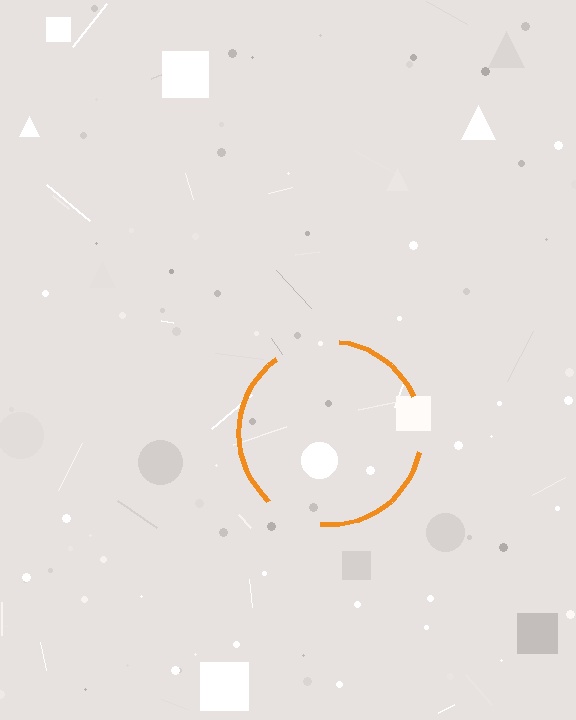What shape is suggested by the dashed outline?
The dashed outline suggests a circle.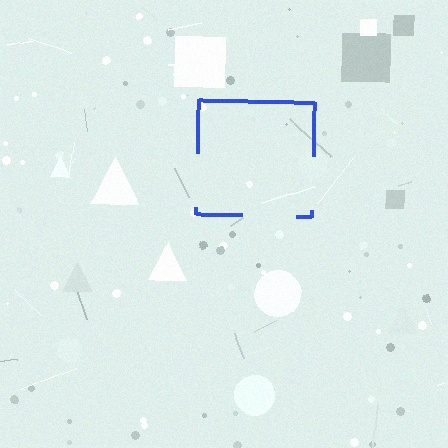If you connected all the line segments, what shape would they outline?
They would outline a square.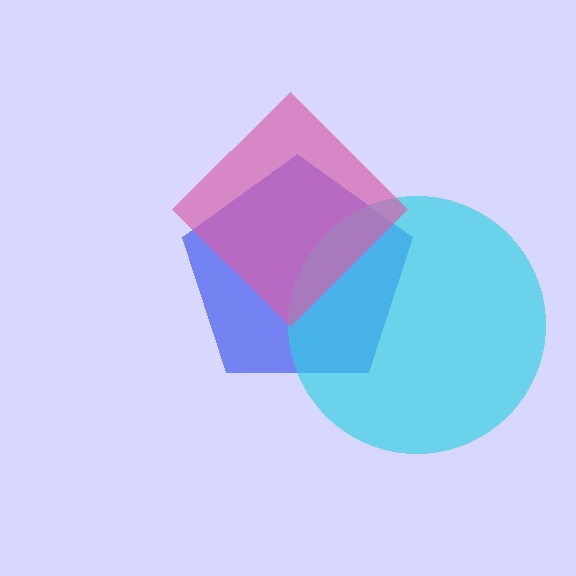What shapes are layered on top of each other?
The layered shapes are: a blue pentagon, a cyan circle, a pink diamond.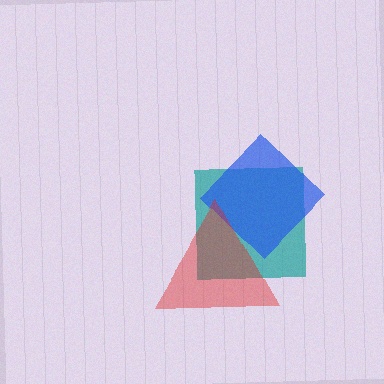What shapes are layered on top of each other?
The layered shapes are: a teal square, a blue diamond, a red triangle.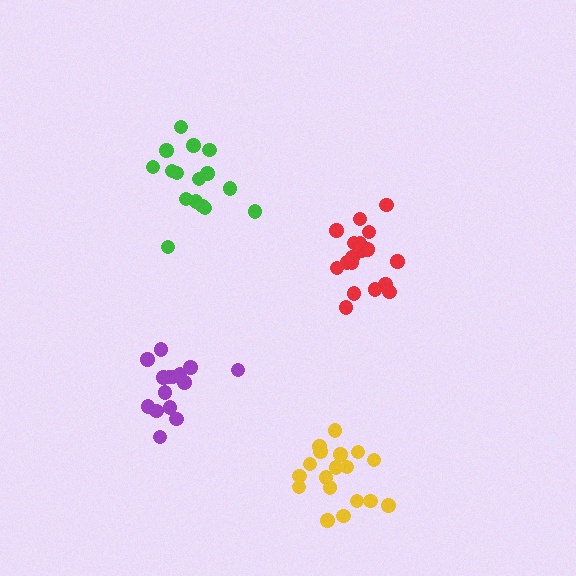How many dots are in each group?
Group 1: 18 dots, Group 2: 18 dots, Group 3: 15 dots, Group 4: 16 dots (67 total).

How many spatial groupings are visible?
There are 4 spatial groupings.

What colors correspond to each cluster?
The clusters are colored: yellow, red, purple, green.